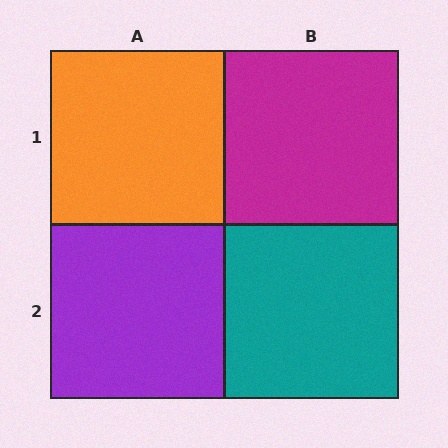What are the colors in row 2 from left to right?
Purple, teal.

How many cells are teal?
1 cell is teal.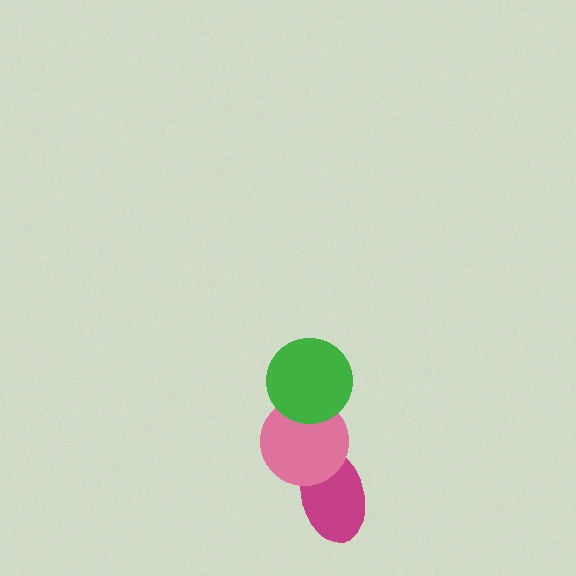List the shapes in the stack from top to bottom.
From top to bottom: the green circle, the pink circle, the magenta ellipse.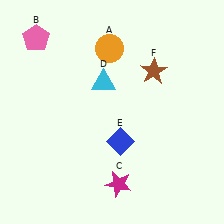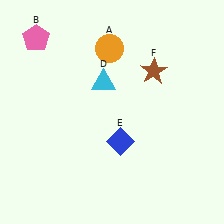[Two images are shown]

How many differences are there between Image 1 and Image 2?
There is 1 difference between the two images.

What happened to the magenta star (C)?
The magenta star (C) was removed in Image 2. It was in the bottom-right area of Image 1.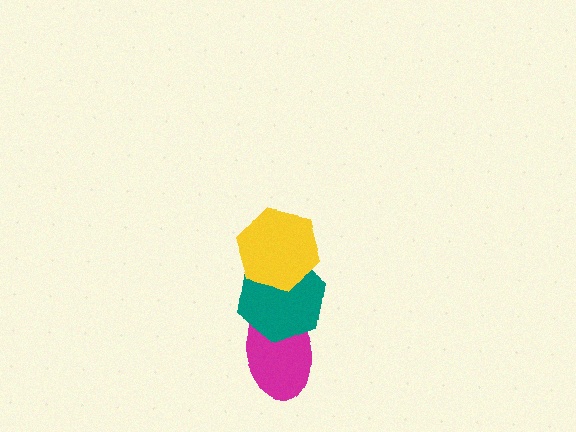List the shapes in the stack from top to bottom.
From top to bottom: the yellow hexagon, the teal hexagon, the magenta ellipse.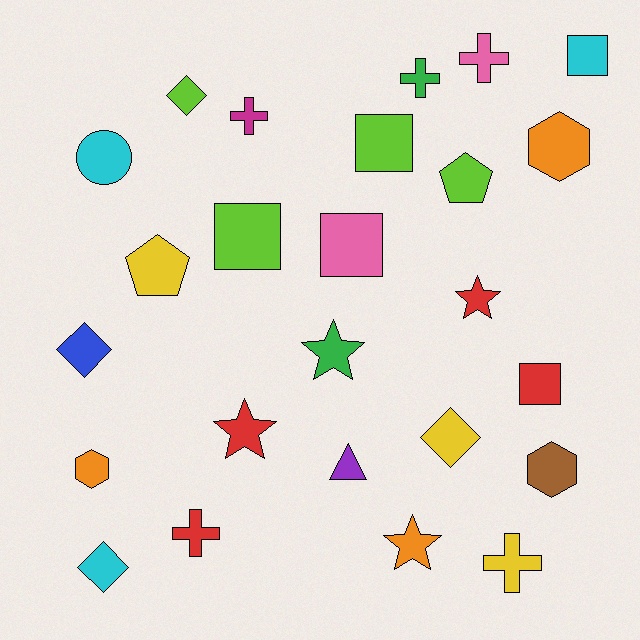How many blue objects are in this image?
There is 1 blue object.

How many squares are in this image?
There are 5 squares.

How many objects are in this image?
There are 25 objects.